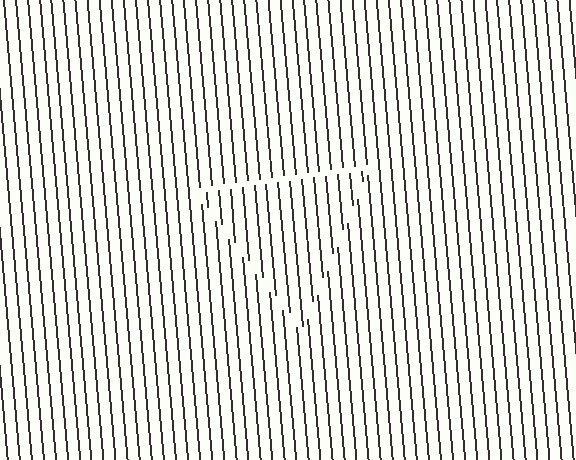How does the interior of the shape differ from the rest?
The interior of the shape contains the same grating, shifted by half a period — the contour is defined by the phase discontinuity where line-ends from the inner and outer gratings abut.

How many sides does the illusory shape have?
3 sides — the line-ends trace a triangle.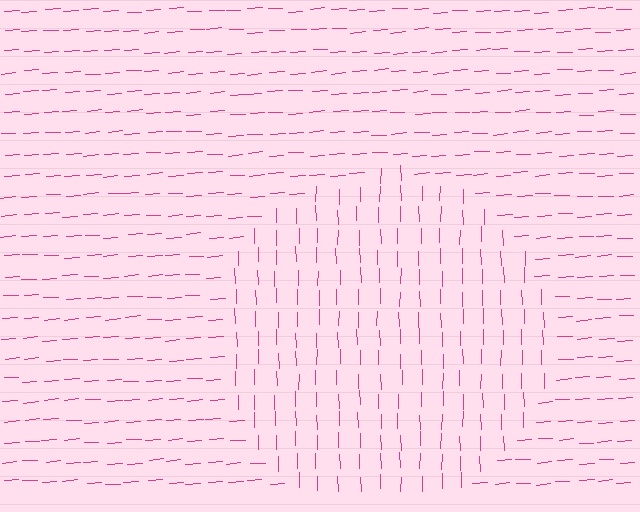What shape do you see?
I see a circle.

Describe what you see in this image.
The image is filled with small magenta line segments. A circle region in the image has lines oriented differently from the surrounding lines, creating a visible texture boundary.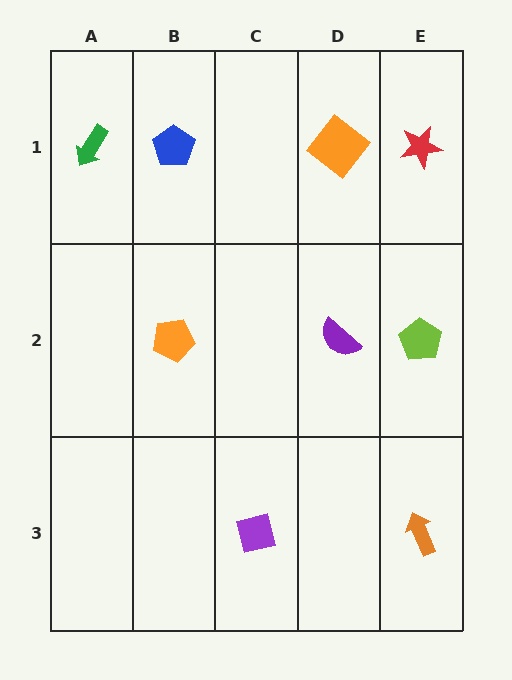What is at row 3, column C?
A purple square.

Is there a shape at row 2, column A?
No, that cell is empty.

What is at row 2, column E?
A lime pentagon.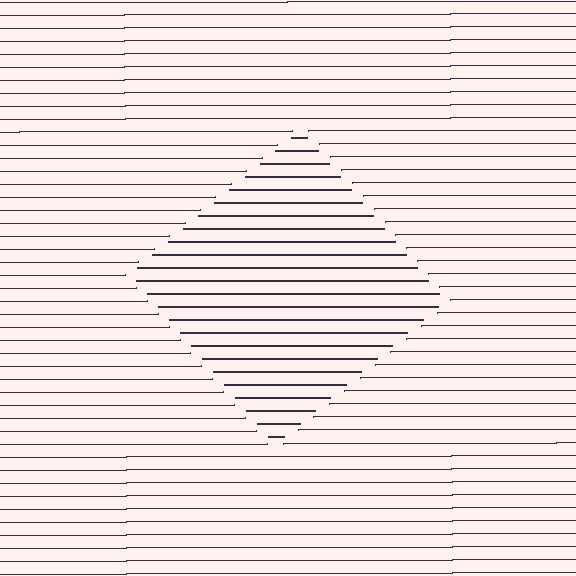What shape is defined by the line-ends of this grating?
An illusory square. The interior of the shape contains the same grating, shifted by half a period — the contour is defined by the phase discontinuity where line-ends from the inner and outer gratings abut.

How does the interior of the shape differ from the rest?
The interior of the shape contains the same grating, shifted by half a period — the contour is defined by the phase discontinuity where line-ends from the inner and outer gratings abut.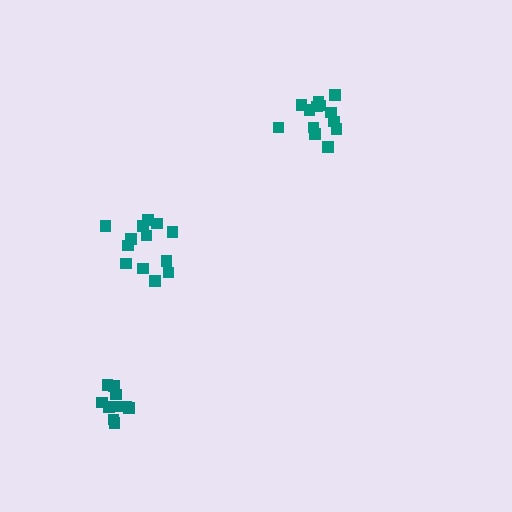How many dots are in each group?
Group 1: 13 dots, Group 2: 13 dots, Group 3: 10 dots (36 total).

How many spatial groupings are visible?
There are 3 spatial groupings.